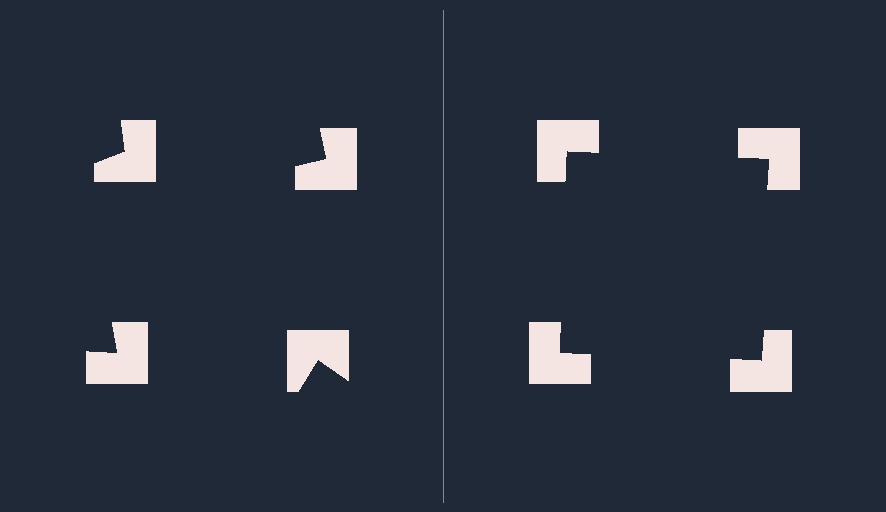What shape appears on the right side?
An illusory square.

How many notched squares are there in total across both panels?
8 — 4 on each side.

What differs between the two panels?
The notched squares are positioned identically on both sides; only the wedge orientations differ. On the right they align to a square; on the left they are misaligned.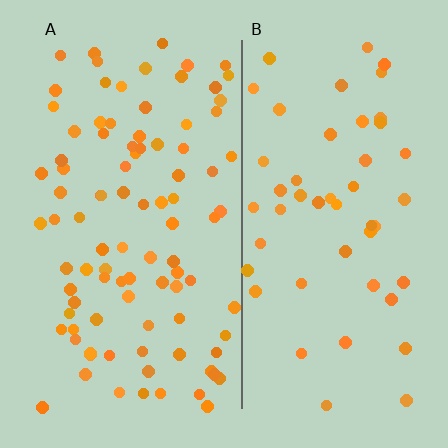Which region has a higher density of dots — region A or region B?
A (the left).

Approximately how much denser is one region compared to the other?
Approximately 1.9× — region A over region B.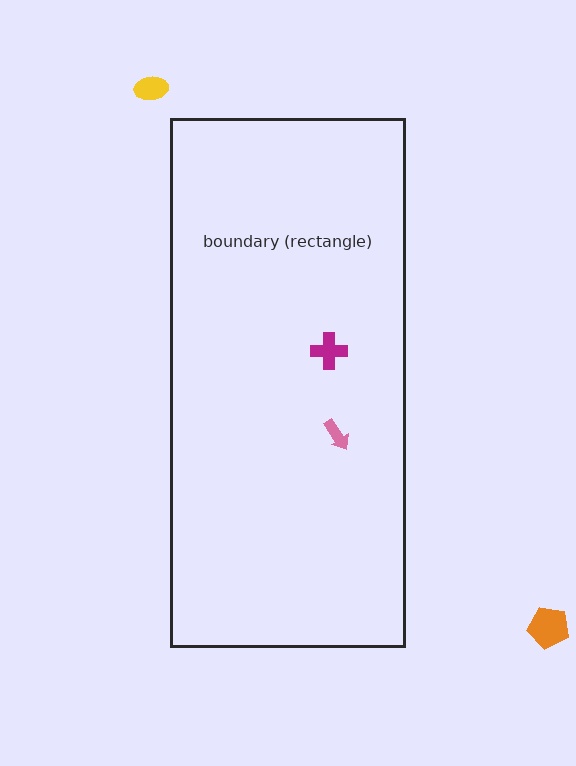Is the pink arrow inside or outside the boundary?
Inside.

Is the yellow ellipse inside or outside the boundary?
Outside.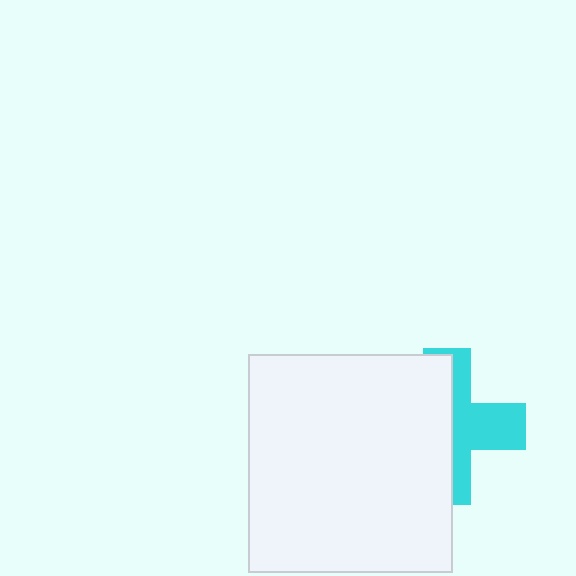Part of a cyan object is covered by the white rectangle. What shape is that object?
It is a cross.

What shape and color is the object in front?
The object in front is a white rectangle.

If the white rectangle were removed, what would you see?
You would see the complete cyan cross.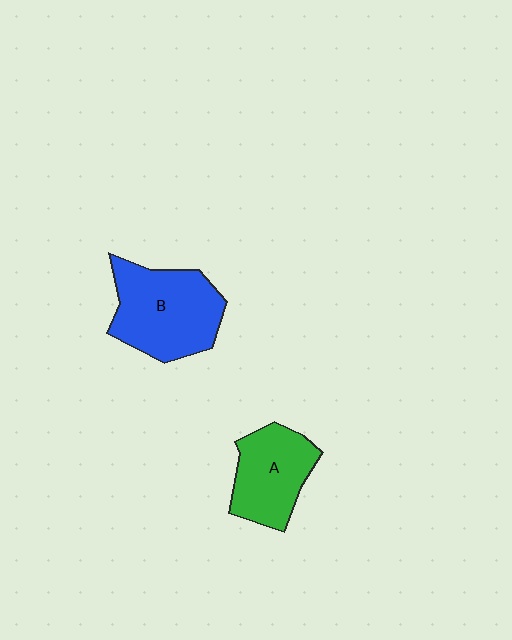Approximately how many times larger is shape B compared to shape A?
Approximately 1.3 times.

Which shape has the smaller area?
Shape A (green).